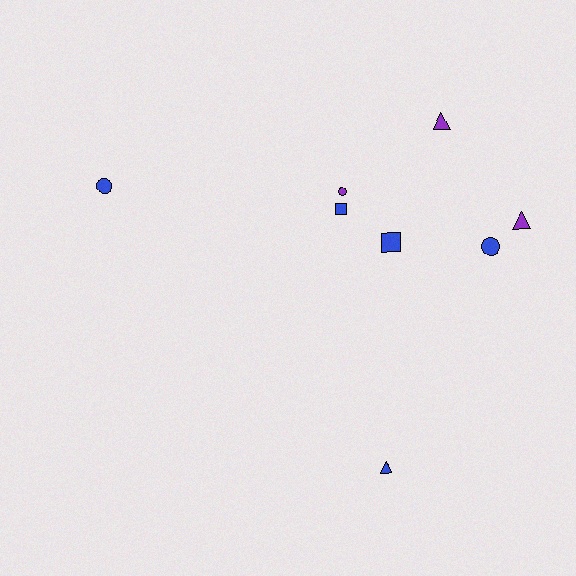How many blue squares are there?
There are 2 blue squares.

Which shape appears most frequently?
Triangle, with 3 objects.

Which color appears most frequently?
Blue, with 5 objects.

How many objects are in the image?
There are 8 objects.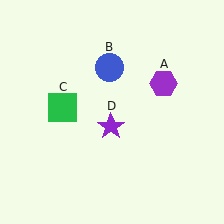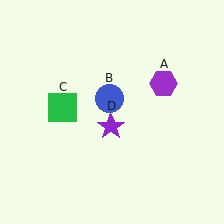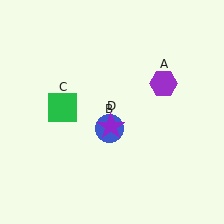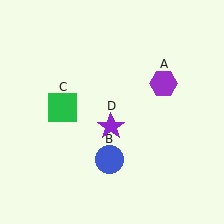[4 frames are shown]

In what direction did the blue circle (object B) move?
The blue circle (object B) moved down.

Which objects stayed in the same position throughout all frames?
Purple hexagon (object A) and green square (object C) and purple star (object D) remained stationary.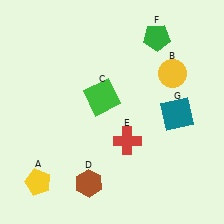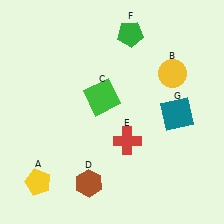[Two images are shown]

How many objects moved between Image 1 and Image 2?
1 object moved between the two images.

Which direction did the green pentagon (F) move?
The green pentagon (F) moved left.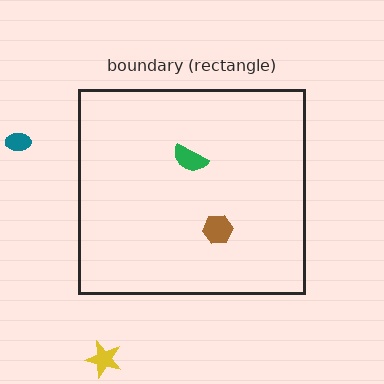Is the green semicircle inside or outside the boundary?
Inside.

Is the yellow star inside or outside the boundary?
Outside.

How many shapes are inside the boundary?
2 inside, 2 outside.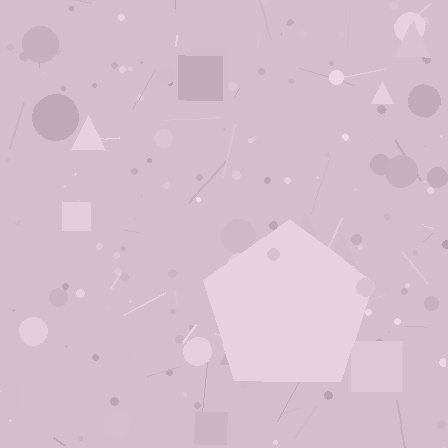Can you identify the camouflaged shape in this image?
The camouflaged shape is a pentagon.